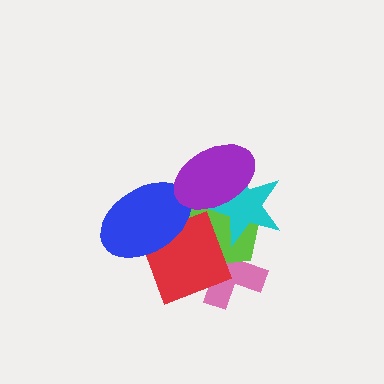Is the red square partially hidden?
Yes, it is partially covered by another shape.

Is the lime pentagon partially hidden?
Yes, it is partially covered by another shape.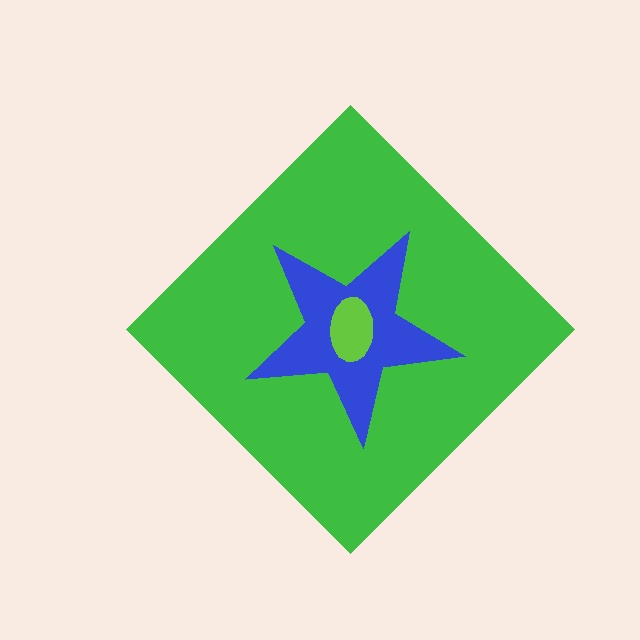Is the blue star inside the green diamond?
Yes.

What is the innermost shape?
The lime ellipse.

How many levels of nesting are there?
3.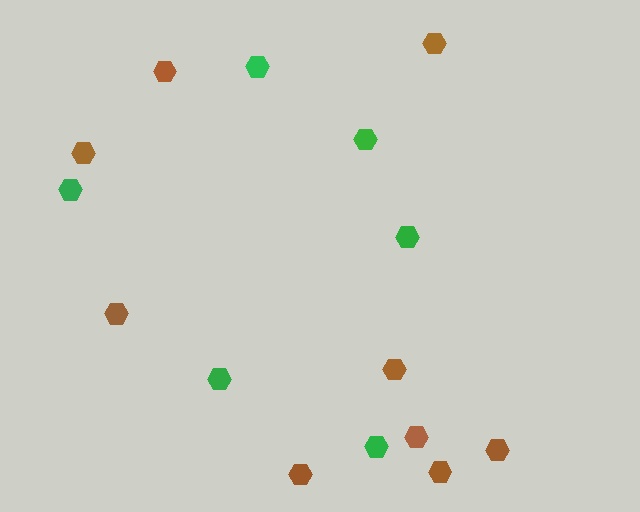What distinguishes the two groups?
There are 2 groups: one group of green hexagons (6) and one group of brown hexagons (9).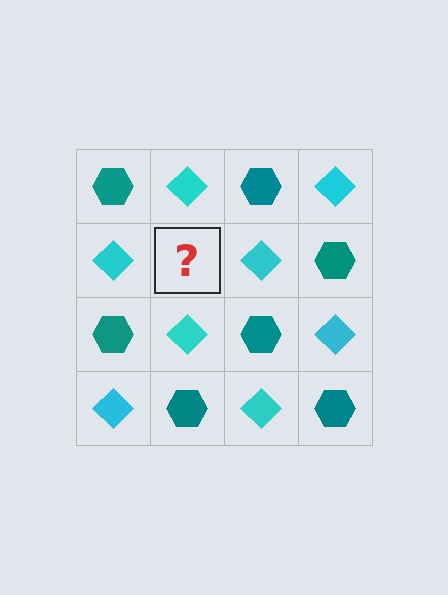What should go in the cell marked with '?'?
The missing cell should contain a teal hexagon.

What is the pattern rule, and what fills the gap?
The rule is that it alternates teal hexagon and cyan diamond in a checkerboard pattern. The gap should be filled with a teal hexagon.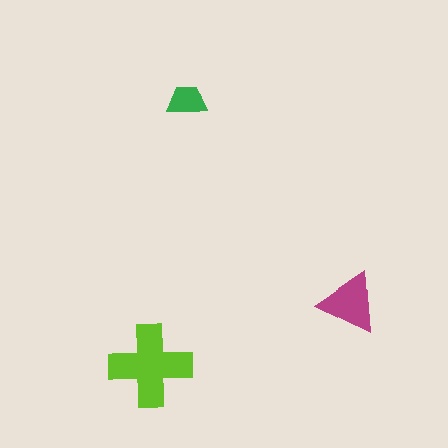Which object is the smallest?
The green trapezoid.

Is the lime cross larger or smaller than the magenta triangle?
Larger.